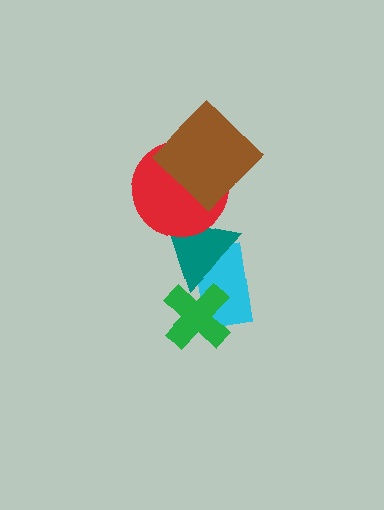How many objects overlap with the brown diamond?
1 object overlaps with the brown diamond.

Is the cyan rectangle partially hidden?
Yes, it is partially covered by another shape.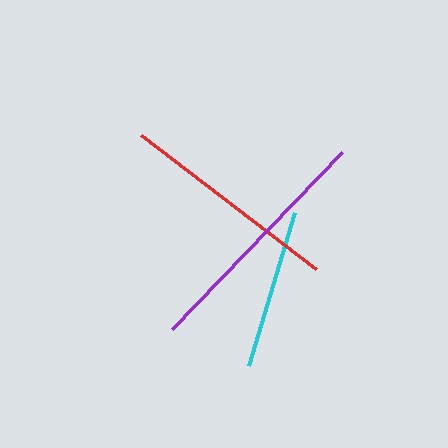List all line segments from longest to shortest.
From longest to shortest: purple, red, cyan.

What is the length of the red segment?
The red segment is approximately 220 pixels long.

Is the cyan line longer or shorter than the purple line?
The purple line is longer than the cyan line.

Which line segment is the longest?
The purple line is the longest at approximately 246 pixels.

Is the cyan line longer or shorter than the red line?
The red line is longer than the cyan line.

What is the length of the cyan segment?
The cyan segment is approximately 160 pixels long.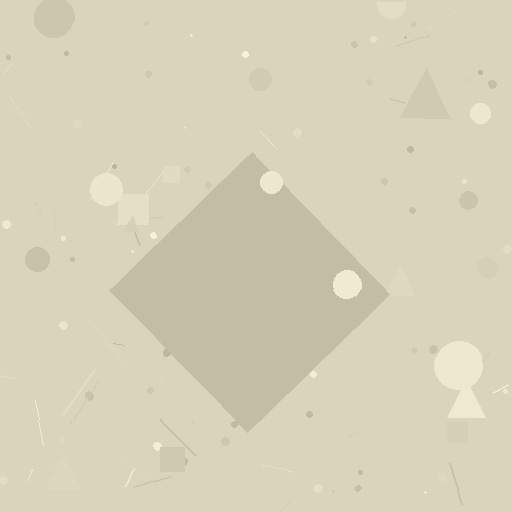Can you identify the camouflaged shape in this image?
The camouflaged shape is a diamond.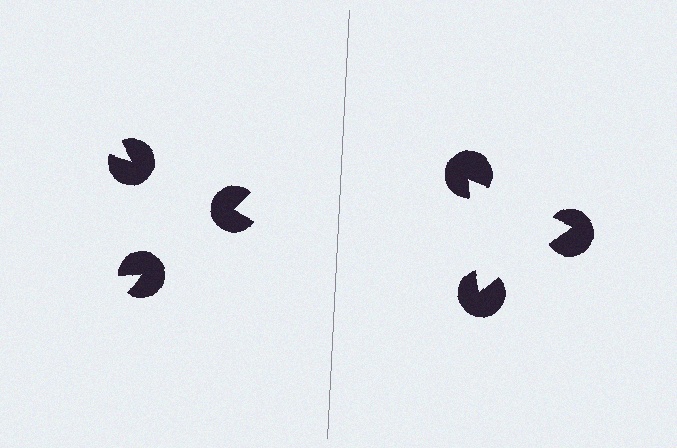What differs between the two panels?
The pac-man discs are positioned identically on both sides; only the wedge orientations differ. On the right they align to a triangle; on the left they are misaligned.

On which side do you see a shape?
An illusory triangle appears on the right side. On the left side the wedge cuts are rotated, so no coherent shape forms.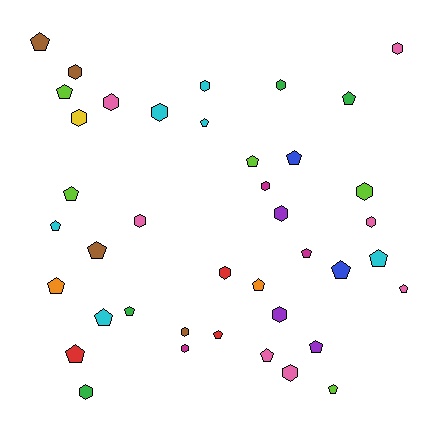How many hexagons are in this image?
There are 18 hexagons.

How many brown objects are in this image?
There are 4 brown objects.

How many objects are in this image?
There are 40 objects.